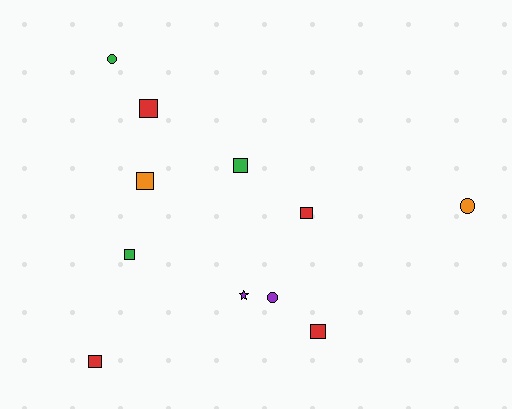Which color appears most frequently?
Red, with 4 objects.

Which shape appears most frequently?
Square, with 7 objects.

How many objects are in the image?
There are 11 objects.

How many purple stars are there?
There is 1 purple star.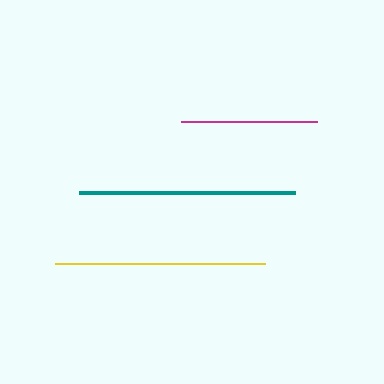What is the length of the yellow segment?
The yellow segment is approximately 210 pixels long.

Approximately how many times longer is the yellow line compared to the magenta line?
The yellow line is approximately 1.5 times the length of the magenta line.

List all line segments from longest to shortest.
From longest to shortest: teal, yellow, magenta.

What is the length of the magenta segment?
The magenta segment is approximately 136 pixels long.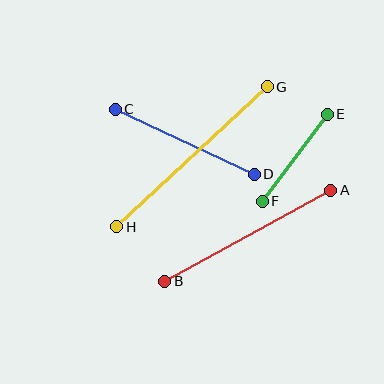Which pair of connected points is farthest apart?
Points G and H are farthest apart.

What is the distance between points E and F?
The distance is approximately 109 pixels.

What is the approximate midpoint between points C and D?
The midpoint is at approximately (185, 142) pixels.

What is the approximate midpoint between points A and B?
The midpoint is at approximately (248, 236) pixels.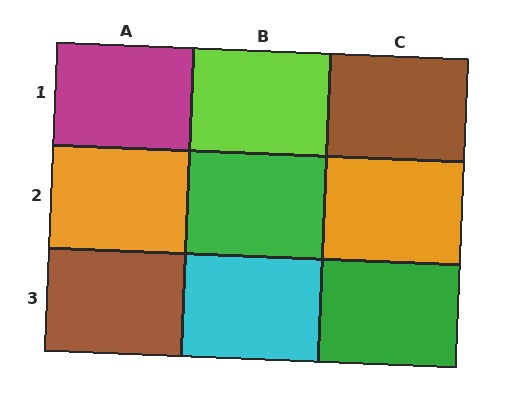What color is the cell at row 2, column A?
Orange.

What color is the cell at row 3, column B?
Cyan.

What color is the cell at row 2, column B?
Green.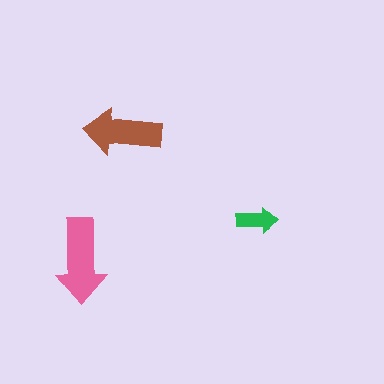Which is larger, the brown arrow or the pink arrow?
The pink one.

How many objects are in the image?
There are 3 objects in the image.